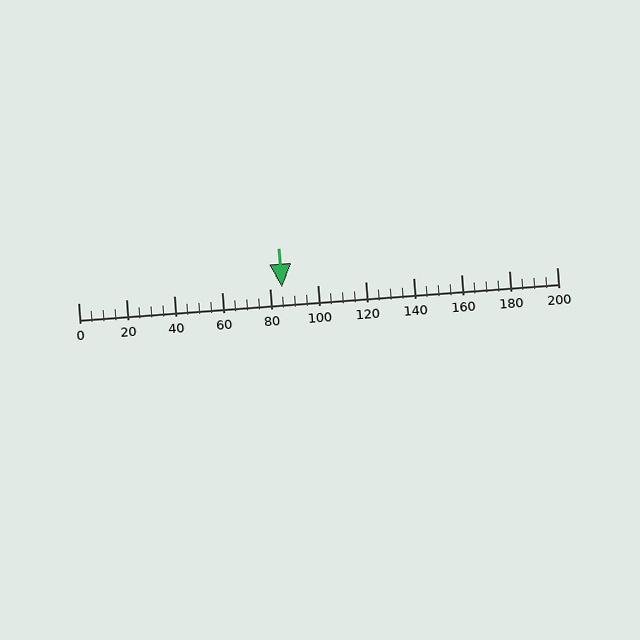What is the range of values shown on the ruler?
The ruler shows values from 0 to 200.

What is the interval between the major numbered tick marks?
The major tick marks are spaced 20 units apart.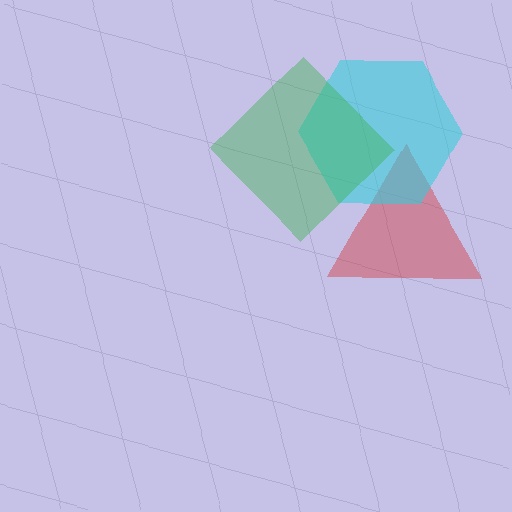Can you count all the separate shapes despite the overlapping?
Yes, there are 3 separate shapes.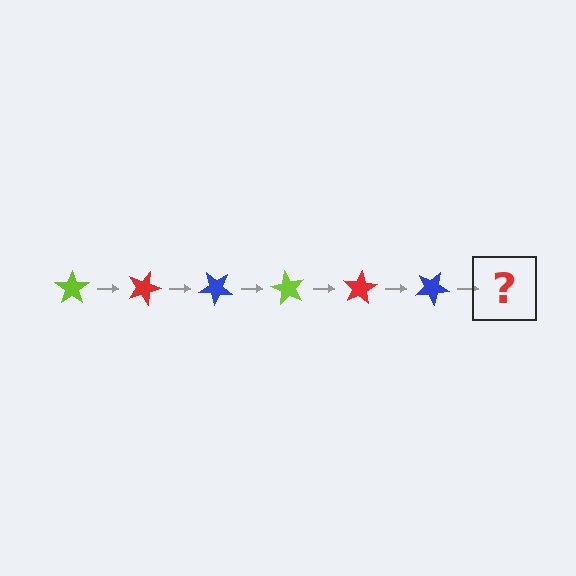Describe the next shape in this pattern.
It should be a lime star, rotated 120 degrees from the start.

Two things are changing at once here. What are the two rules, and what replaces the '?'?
The two rules are that it rotates 20 degrees each step and the color cycles through lime, red, and blue. The '?' should be a lime star, rotated 120 degrees from the start.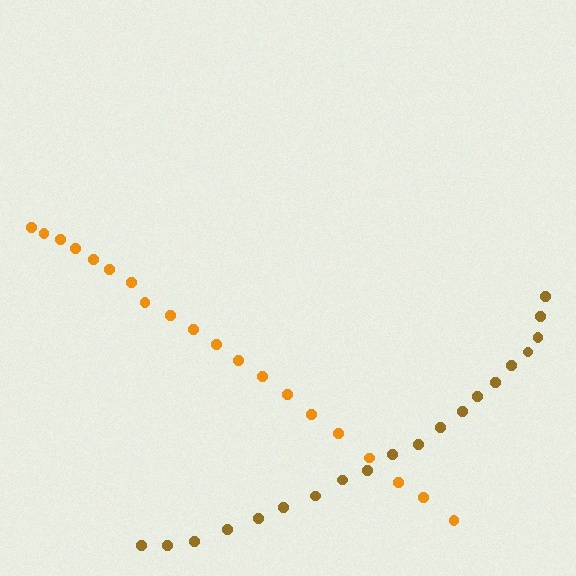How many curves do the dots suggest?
There are 2 distinct paths.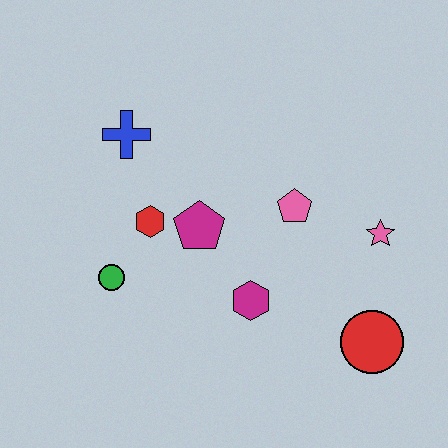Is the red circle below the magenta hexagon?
Yes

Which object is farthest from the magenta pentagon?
The red circle is farthest from the magenta pentagon.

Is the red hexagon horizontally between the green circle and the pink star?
Yes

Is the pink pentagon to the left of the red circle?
Yes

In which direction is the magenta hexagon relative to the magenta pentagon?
The magenta hexagon is below the magenta pentagon.